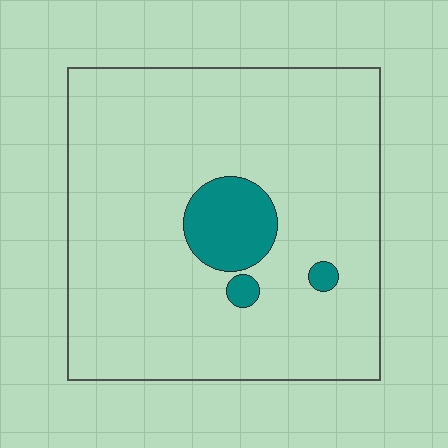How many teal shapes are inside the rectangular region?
3.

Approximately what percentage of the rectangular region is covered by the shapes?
Approximately 10%.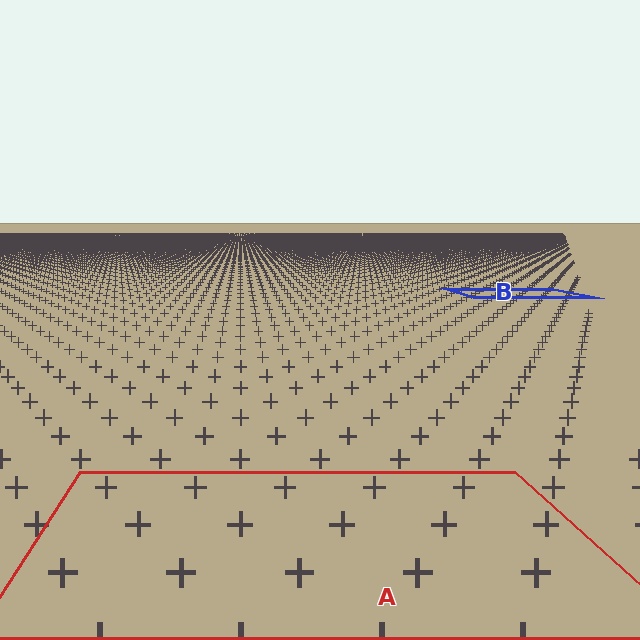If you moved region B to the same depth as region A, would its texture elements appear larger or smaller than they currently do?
They would appear larger. At a closer depth, the same texture elements are projected at a bigger on-screen size.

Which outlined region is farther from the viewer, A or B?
Region B is farther from the viewer — the texture elements inside it appear smaller and more densely packed.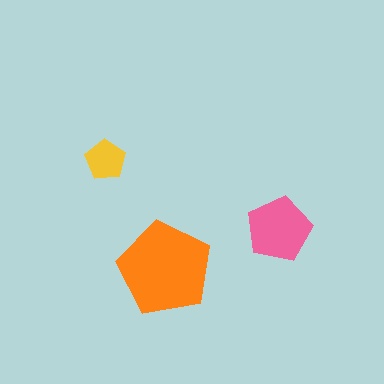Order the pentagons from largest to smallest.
the orange one, the pink one, the yellow one.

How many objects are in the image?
There are 3 objects in the image.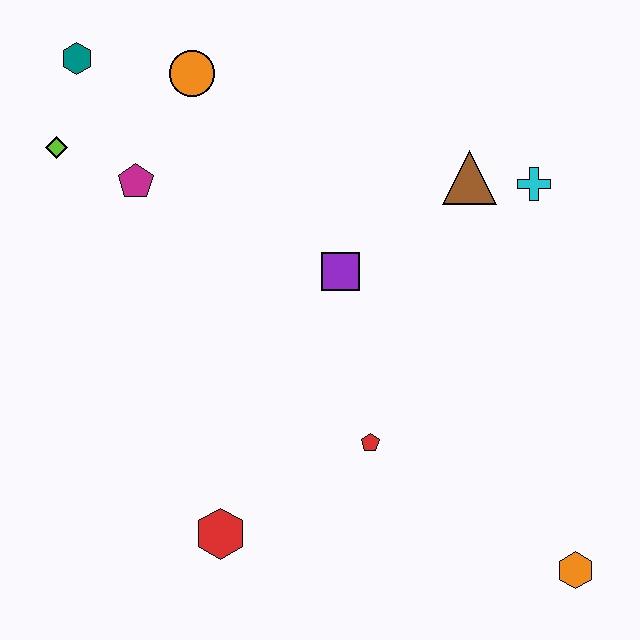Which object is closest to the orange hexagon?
The red pentagon is closest to the orange hexagon.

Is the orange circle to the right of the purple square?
No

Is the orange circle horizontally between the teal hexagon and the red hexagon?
Yes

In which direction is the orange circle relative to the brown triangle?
The orange circle is to the left of the brown triangle.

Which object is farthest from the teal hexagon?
The orange hexagon is farthest from the teal hexagon.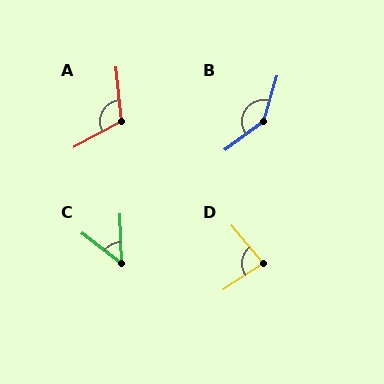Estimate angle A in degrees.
Approximately 113 degrees.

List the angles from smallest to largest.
C (52°), D (84°), A (113°), B (144°).